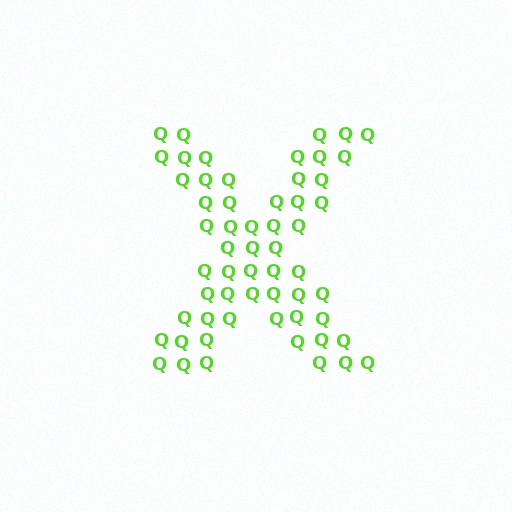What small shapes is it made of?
It is made of small letter Q's.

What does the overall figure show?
The overall figure shows the letter X.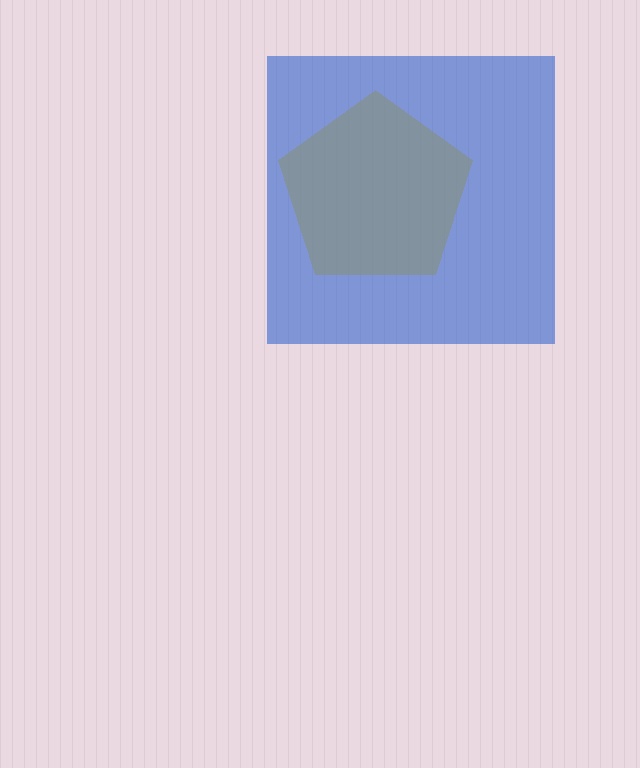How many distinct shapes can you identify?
There are 2 distinct shapes: a yellow pentagon, a blue square.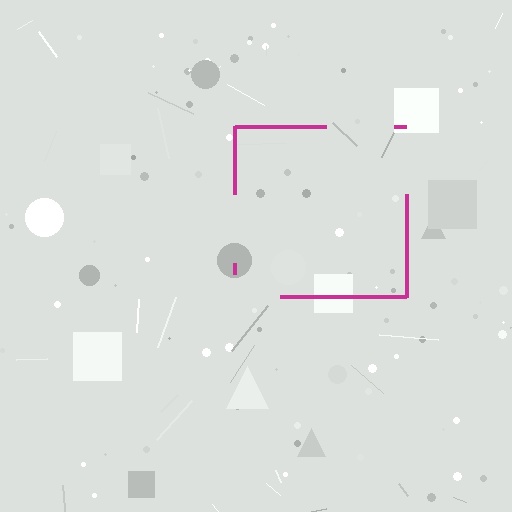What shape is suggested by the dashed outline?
The dashed outline suggests a square.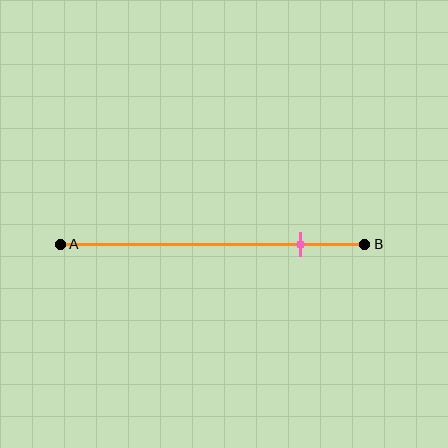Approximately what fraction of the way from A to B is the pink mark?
The pink mark is approximately 80% of the way from A to B.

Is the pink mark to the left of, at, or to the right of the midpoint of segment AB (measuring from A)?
The pink mark is to the right of the midpoint of segment AB.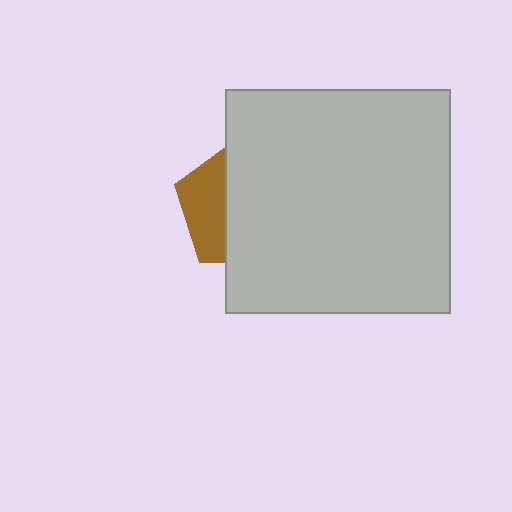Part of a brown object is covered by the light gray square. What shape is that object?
It is a pentagon.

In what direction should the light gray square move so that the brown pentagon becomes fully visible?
The light gray square should move right. That is the shortest direction to clear the overlap and leave the brown pentagon fully visible.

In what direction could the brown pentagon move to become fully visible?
The brown pentagon could move left. That would shift it out from behind the light gray square entirely.